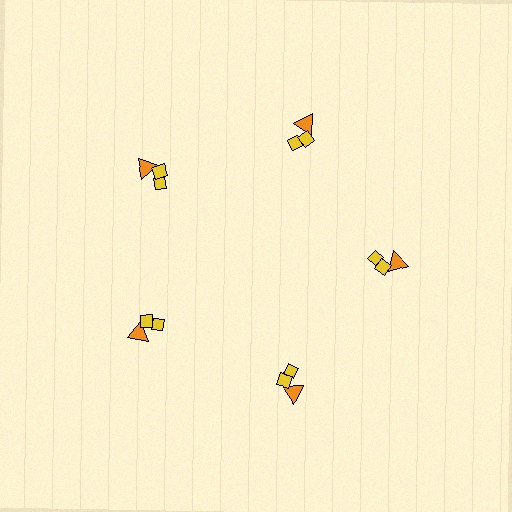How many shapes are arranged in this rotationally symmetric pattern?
There are 15 shapes, arranged in 5 groups of 3.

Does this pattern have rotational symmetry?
Yes, this pattern has 5-fold rotational symmetry. It looks the same after rotating 72 degrees around the center.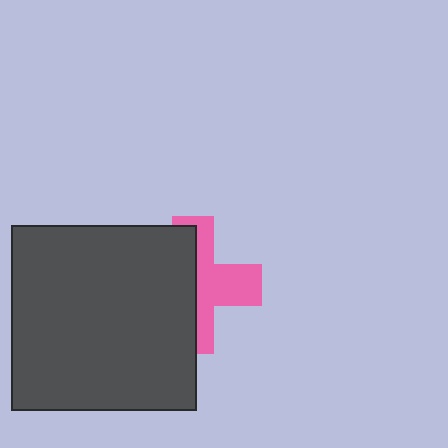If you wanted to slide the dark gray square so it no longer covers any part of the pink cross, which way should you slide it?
Slide it left — that is the most direct way to separate the two shapes.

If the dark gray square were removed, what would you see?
You would see the complete pink cross.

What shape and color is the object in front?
The object in front is a dark gray square.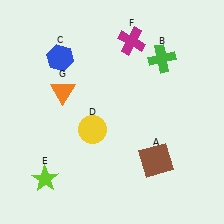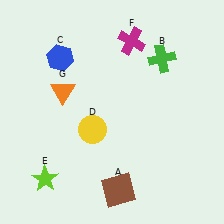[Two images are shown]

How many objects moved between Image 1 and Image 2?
1 object moved between the two images.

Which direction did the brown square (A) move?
The brown square (A) moved left.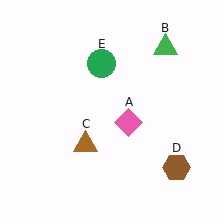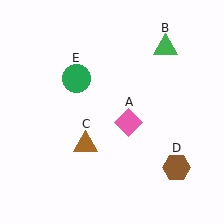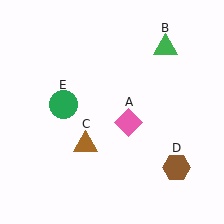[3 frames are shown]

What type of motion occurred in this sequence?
The green circle (object E) rotated counterclockwise around the center of the scene.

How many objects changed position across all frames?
1 object changed position: green circle (object E).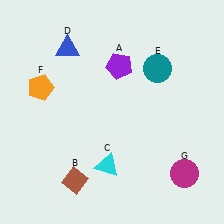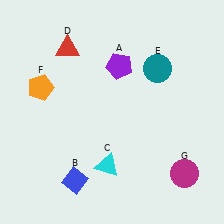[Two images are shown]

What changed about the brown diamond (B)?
In Image 1, B is brown. In Image 2, it changed to blue.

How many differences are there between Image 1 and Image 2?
There are 2 differences between the two images.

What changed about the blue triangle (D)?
In Image 1, D is blue. In Image 2, it changed to red.